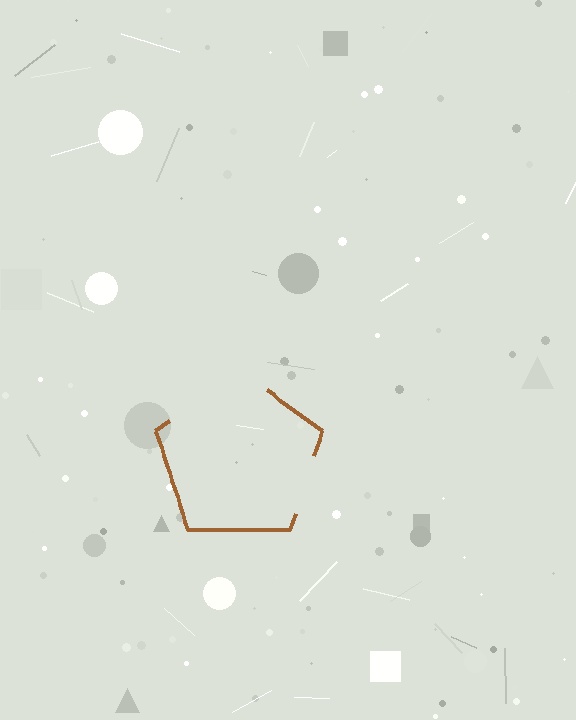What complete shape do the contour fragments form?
The contour fragments form a pentagon.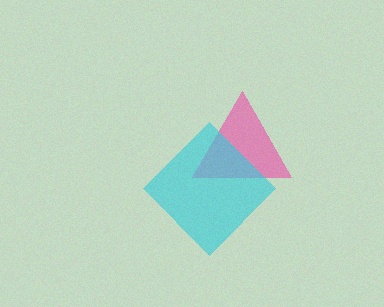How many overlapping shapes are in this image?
There are 2 overlapping shapes in the image.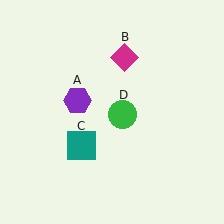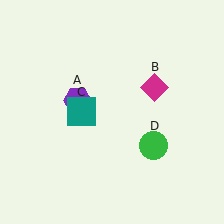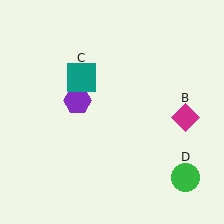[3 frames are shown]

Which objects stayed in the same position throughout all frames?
Purple hexagon (object A) remained stationary.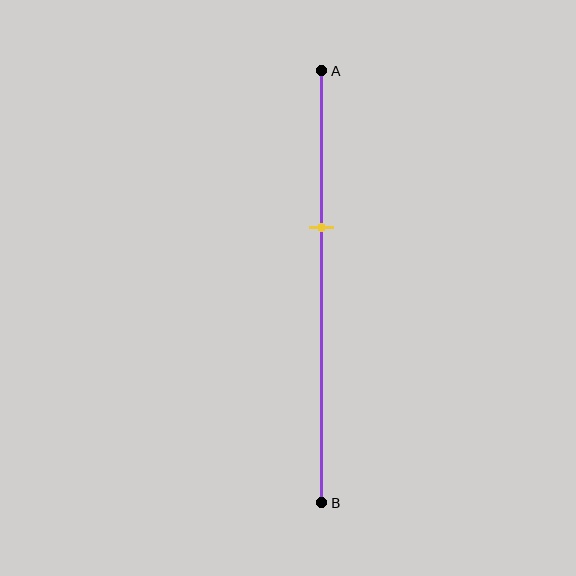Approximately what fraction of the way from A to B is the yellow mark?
The yellow mark is approximately 35% of the way from A to B.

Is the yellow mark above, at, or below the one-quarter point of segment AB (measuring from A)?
The yellow mark is below the one-quarter point of segment AB.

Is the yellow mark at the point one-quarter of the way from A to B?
No, the mark is at about 35% from A, not at the 25% one-quarter point.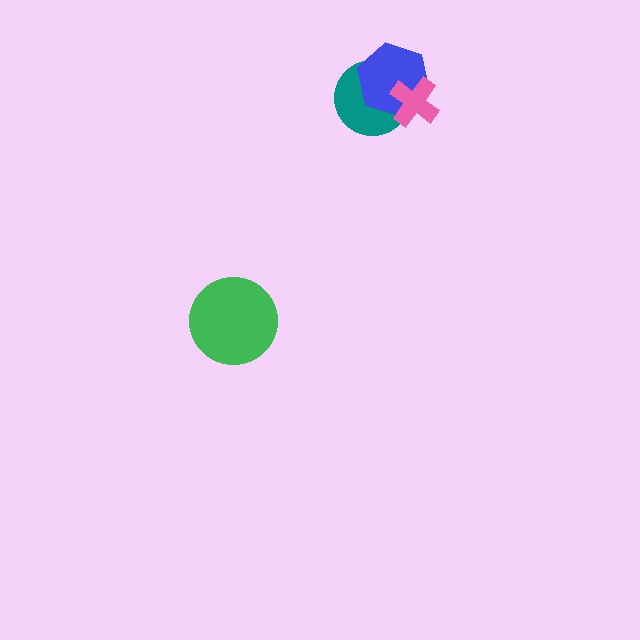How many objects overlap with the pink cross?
2 objects overlap with the pink cross.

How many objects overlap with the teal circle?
2 objects overlap with the teal circle.